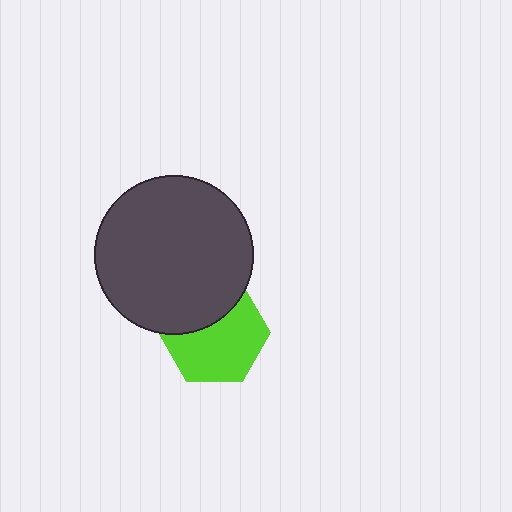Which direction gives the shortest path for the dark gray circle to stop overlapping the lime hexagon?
Moving up gives the shortest separation.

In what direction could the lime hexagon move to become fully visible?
The lime hexagon could move down. That would shift it out from behind the dark gray circle entirely.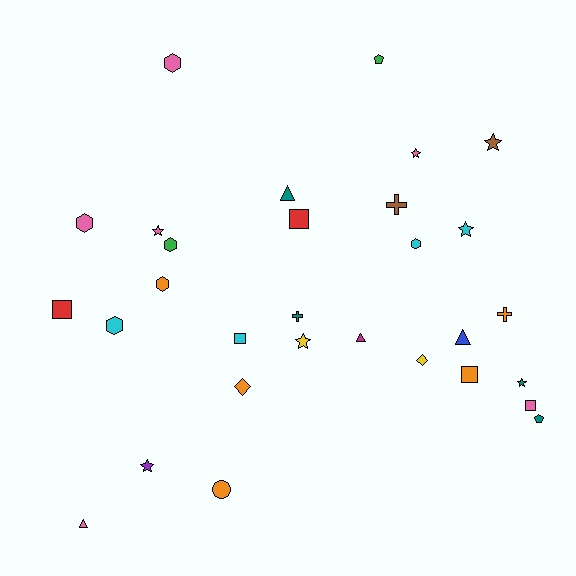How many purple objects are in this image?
There is 1 purple object.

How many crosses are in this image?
There are 3 crosses.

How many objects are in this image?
There are 30 objects.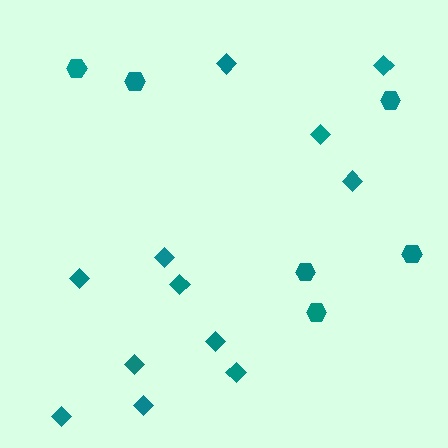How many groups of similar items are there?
There are 2 groups: one group of diamonds (12) and one group of hexagons (6).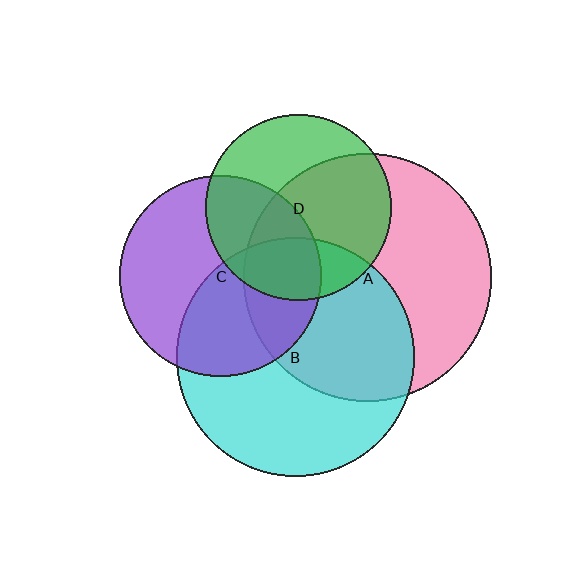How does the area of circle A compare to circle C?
Approximately 1.5 times.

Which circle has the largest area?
Circle A (pink).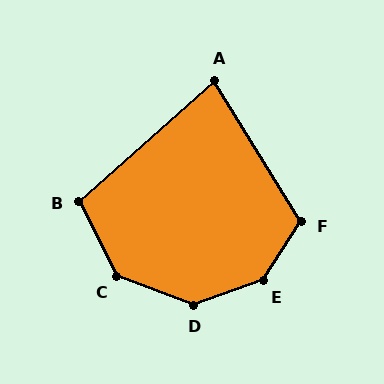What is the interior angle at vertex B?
Approximately 105 degrees (obtuse).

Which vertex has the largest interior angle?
E, at approximately 143 degrees.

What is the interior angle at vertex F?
Approximately 115 degrees (obtuse).